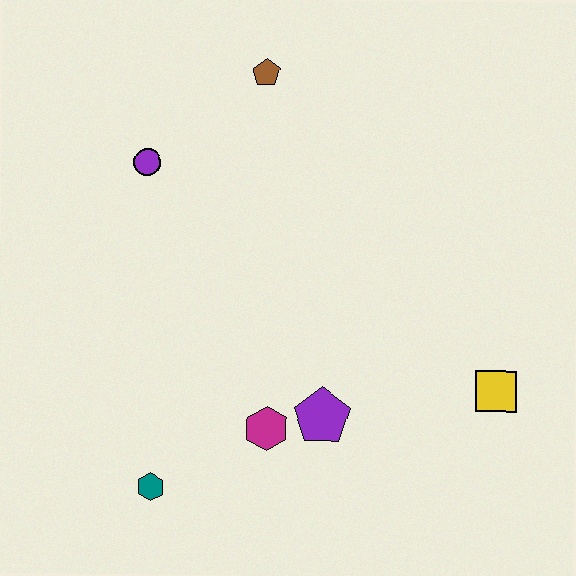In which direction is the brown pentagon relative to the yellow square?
The brown pentagon is above the yellow square.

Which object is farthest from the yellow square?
The purple circle is farthest from the yellow square.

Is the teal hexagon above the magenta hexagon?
No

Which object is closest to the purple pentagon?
The magenta hexagon is closest to the purple pentagon.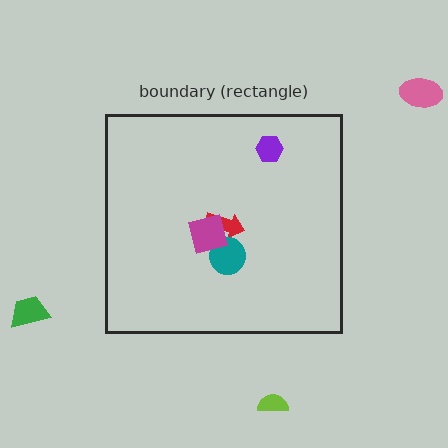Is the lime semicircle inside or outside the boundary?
Outside.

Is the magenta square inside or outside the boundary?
Inside.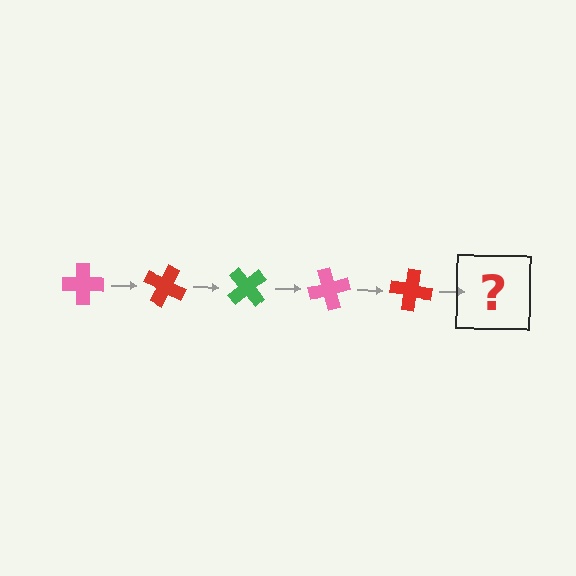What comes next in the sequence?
The next element should be a green cross, rotated 125 degrees from the start.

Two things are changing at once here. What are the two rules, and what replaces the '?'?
The two rules are that it rotates 25 degrees each step and the color cycles through pink, red, and green. The '?' should be a green cross, rotated 125 degrees from the start.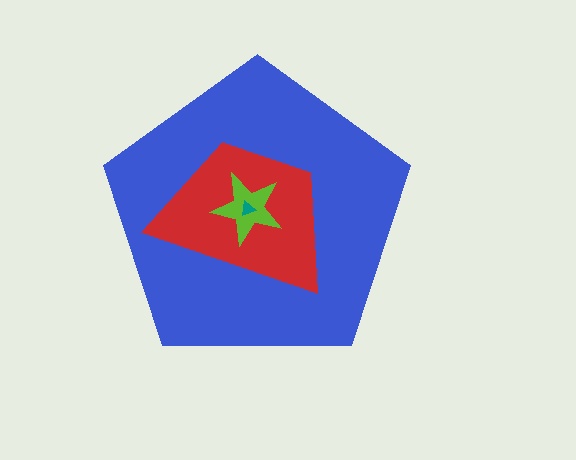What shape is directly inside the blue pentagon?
The red trapezoid.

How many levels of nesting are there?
4.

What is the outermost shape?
The blue pentagon.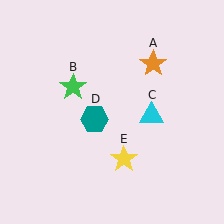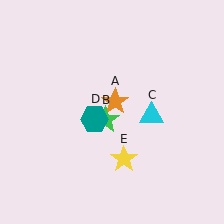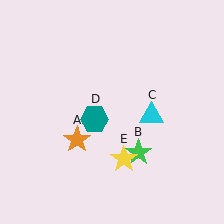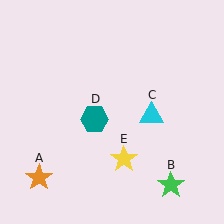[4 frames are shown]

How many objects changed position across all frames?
2 objects changed position: orange star (object A), green star (object B).